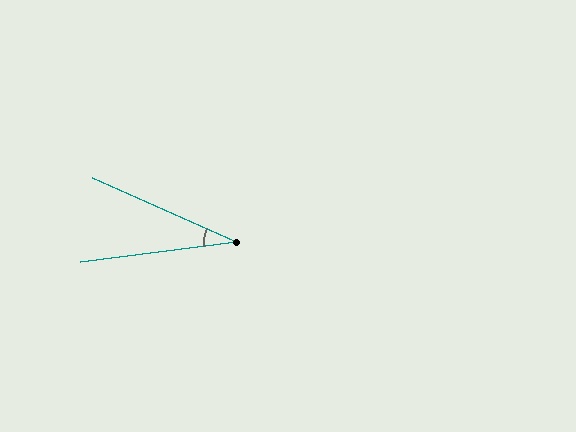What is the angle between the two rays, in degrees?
Approximately 32 degrees.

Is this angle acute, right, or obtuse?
It is acute.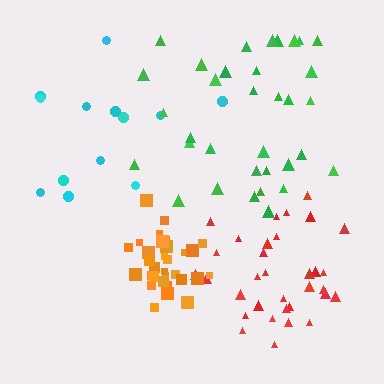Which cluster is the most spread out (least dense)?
Cyan.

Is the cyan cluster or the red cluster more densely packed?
Red.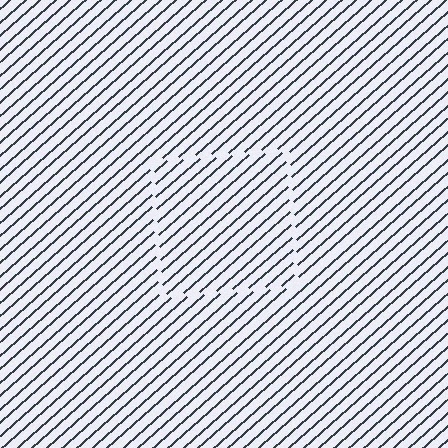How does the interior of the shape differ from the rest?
The interior of the shape contains the same grating, shifted by half a period — the contour is defined by the phase discontinuity where line-ends from the inner and outer gratings abut.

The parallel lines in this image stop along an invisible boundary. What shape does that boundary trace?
An illusory square. The interior of the shape contains the same grating, shifted by half a period — the contour is defined by the phase discontinuity where line-ends from the inner and outer gratings abut.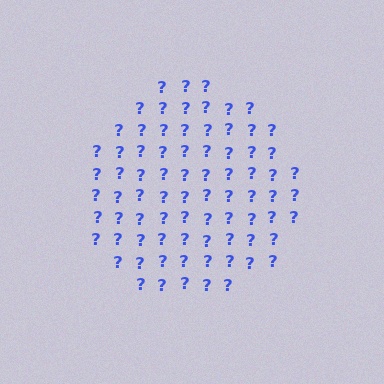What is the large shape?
The large shape is a circle.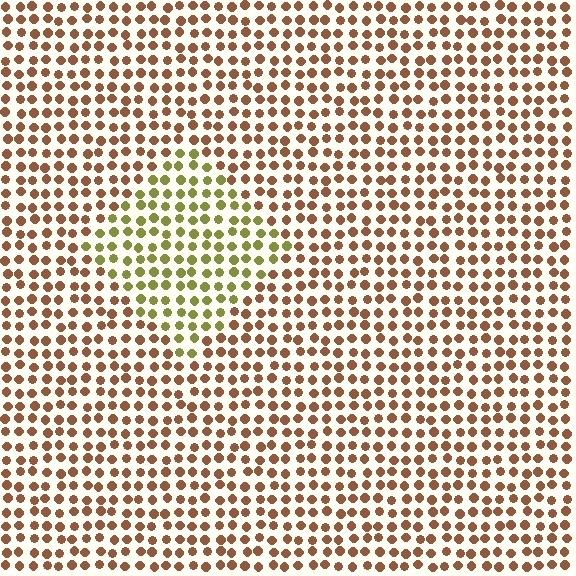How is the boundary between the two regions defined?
The boundary is defined purely by a slight shift in hue (about 52 degrees). Spacing, size, and orientation are identical on both sides.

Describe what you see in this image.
The image is filled with small brown elements in a uniform arrangement. A diamond-shaped region is visible where the elements are tinted to a slightly different hue, forming a subtle color boundary.